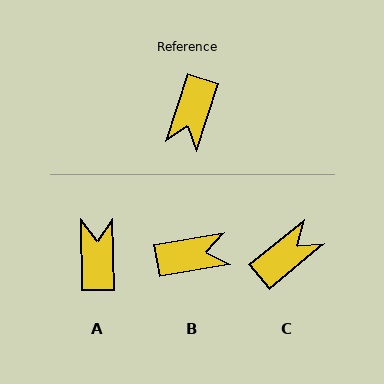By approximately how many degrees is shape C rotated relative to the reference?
Approximately 148 degrees counter-clockwise.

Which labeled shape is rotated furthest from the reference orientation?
A, about 161 degrees away.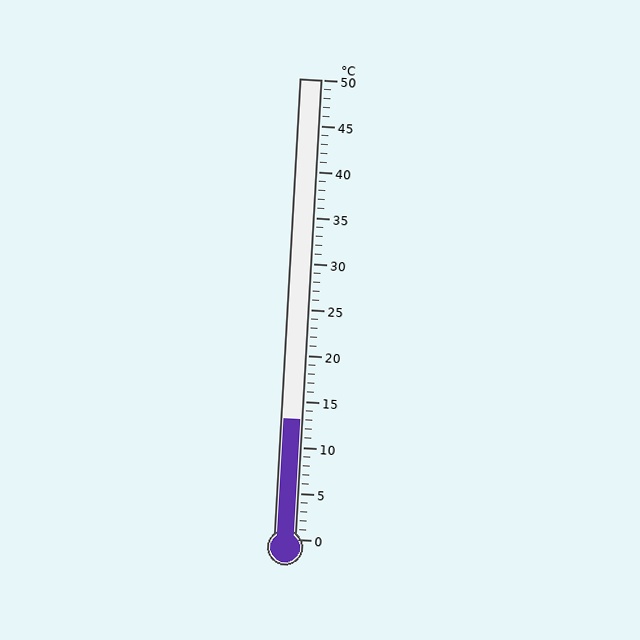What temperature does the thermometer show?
The thermometer shows approximately 13°C.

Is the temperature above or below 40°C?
The temperature is below 40°C.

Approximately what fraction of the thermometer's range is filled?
The thermometer is filled to approximately 25% of its range.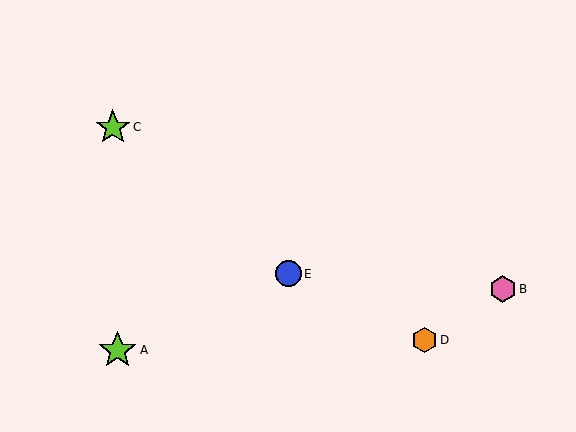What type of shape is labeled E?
Shape E is a blue circle.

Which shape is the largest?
The lime star (labeled A) is the largest.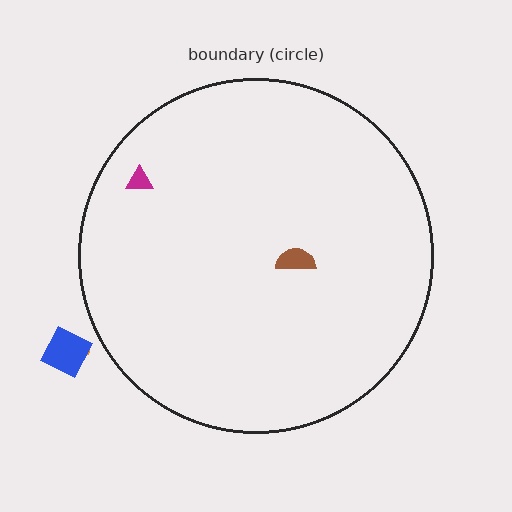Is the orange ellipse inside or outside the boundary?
Outside.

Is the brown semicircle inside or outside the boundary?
Inside.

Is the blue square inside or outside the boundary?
Outside.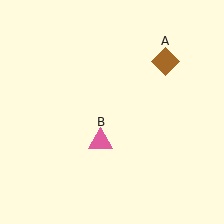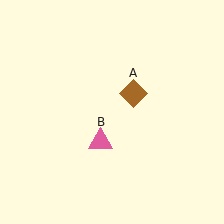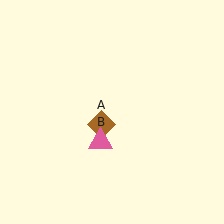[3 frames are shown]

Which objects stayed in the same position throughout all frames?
Pink triangle (object B) remained stationary.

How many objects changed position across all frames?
1 object changed position: brown diamond (object A).